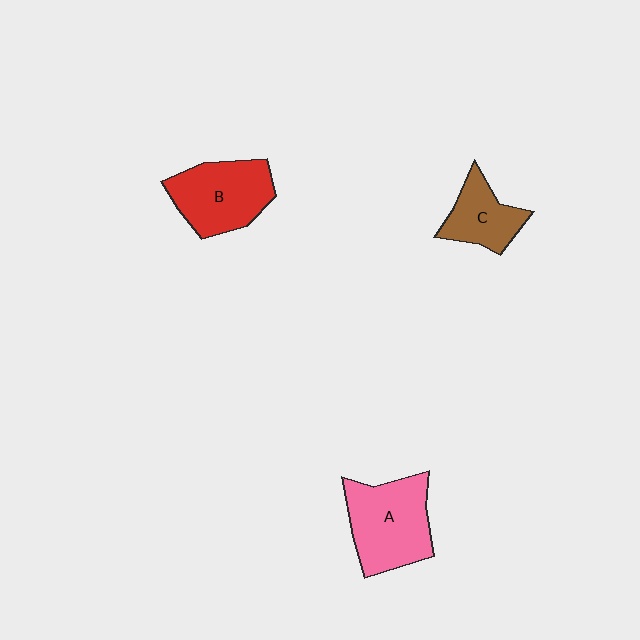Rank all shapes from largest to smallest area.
From largest to smallest: A (pink), B (red), C (brown).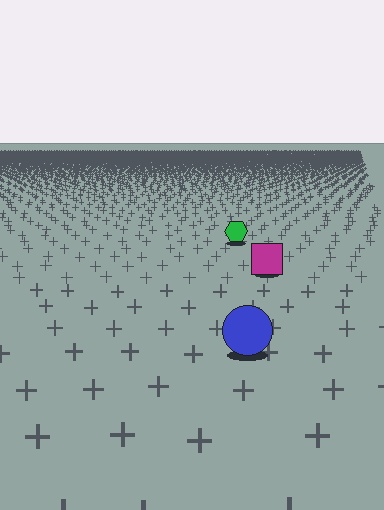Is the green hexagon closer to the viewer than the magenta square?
No. The magenta square is closer — you can tell from the texture gradient: the ground texture is coarser near it.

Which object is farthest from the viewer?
The green hexagon is farthest from the viewer. It appears smaller and the ground texture around it is denser.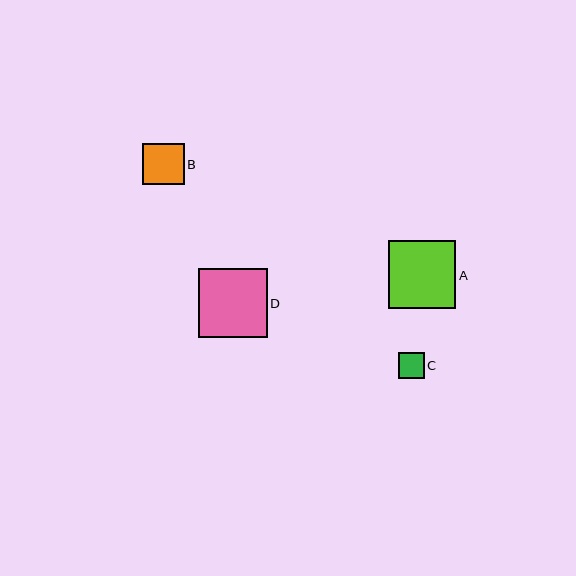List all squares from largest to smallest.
From largest to smallest: D, A, B, C.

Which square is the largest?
Square D is the largest with a size of approximately 69 pixels.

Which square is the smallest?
Square C is the smallest with a size of approximately 26 pixels.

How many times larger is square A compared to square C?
Square A is approximately 2.6 times the size of square C.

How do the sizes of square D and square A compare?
Square D and square A are approximately the same size.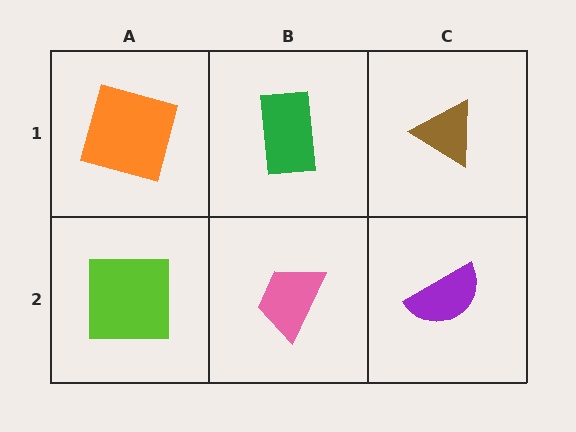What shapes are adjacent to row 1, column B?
A pink trapezoid (row 2, column B), an orange square (row 1, column A), a brown triangle (row 1, column C).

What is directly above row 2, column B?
A green rectangle.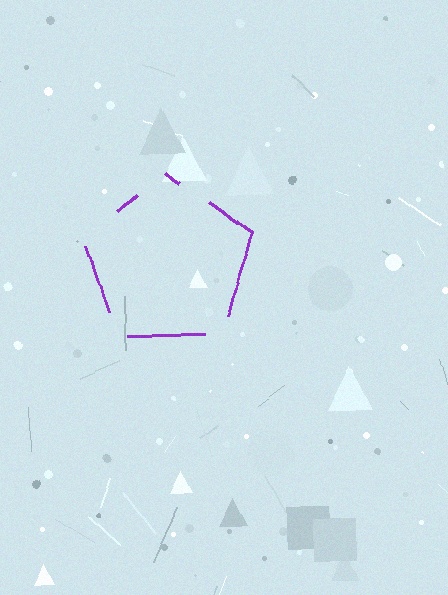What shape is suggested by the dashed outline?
The dashed outline suggests a pentagon.